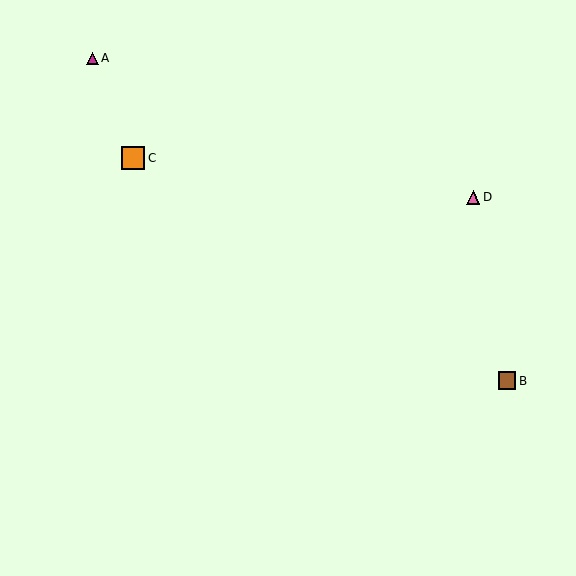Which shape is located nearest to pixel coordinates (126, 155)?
The orange square (labeled C) at (133, 158) is nearest to that location.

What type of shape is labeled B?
Shape B is a brown square.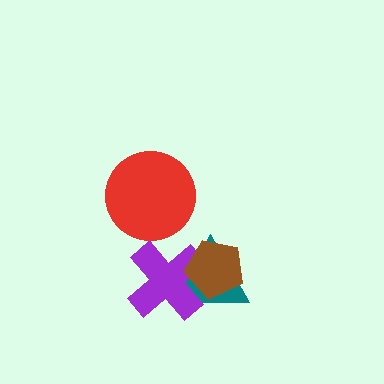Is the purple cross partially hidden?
Yes, it is partially covered by another shape.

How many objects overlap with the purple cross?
2 objects overlap with the purple cross.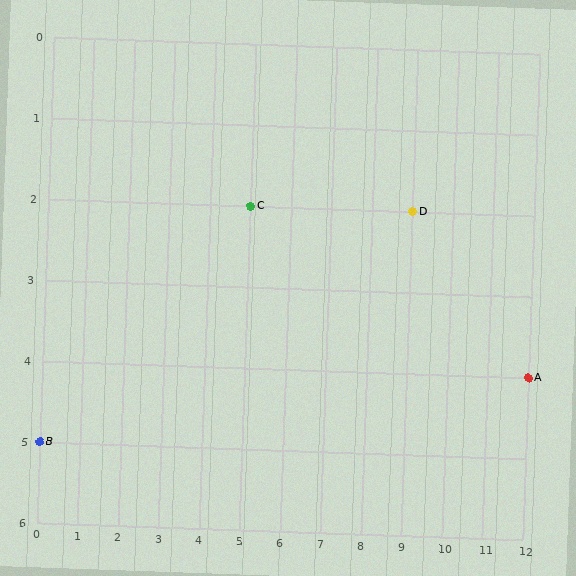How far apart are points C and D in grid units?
Points C and D are 4 columns apart.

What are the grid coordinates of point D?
Point D is at grid coordinates (9, 2).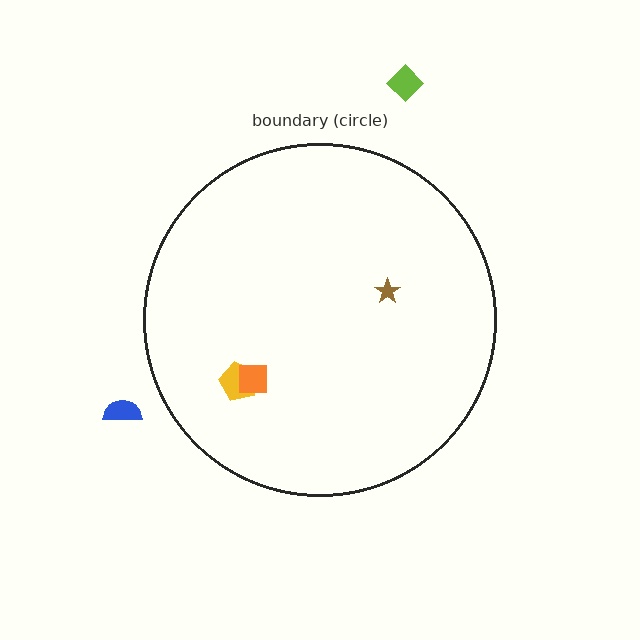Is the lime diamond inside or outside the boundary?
Outside.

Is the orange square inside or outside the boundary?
Inside.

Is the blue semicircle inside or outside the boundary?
Outside.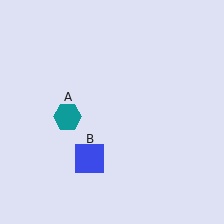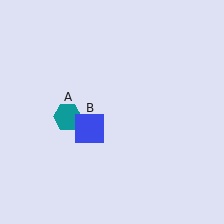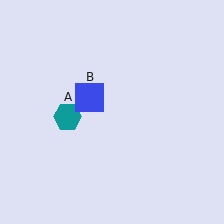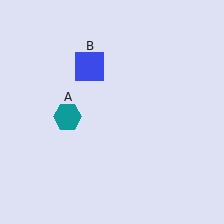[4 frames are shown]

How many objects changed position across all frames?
1 object changed position: blue square (object B).